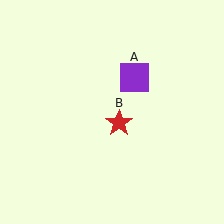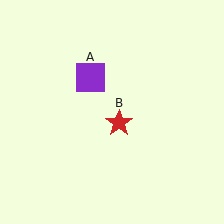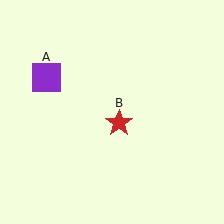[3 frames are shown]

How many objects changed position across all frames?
1 object changed position: purple square (object A).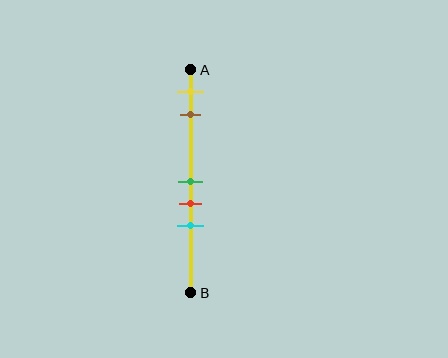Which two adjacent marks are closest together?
The green and red marks are the closest adjacent pair.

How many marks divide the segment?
There are 5 marks dividing the segment.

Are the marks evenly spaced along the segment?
No, the marks are not evenly spaced.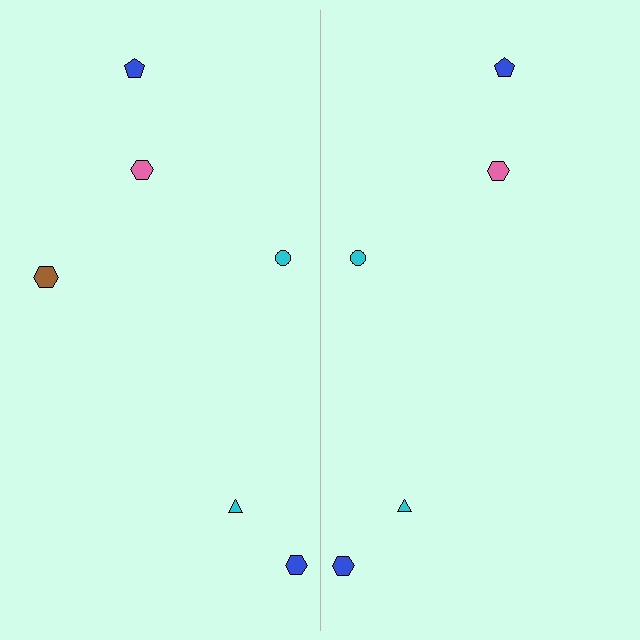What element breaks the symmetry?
A brown hexagon is missing from the right side.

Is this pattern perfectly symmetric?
No, the pattern is not perfectly symmetric. A brown hexagon is missing from the right side.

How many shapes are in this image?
There are 11 shapes in this image.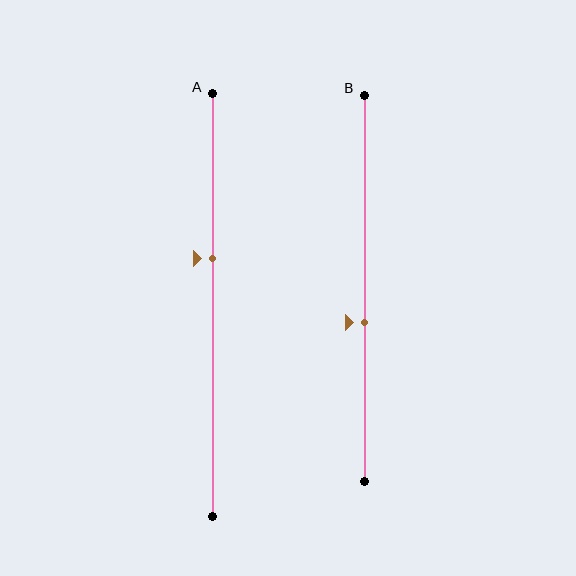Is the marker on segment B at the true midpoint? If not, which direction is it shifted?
No, the marker on segment B is shifted downward by about 9% of the segment length.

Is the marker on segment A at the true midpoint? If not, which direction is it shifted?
No, the marker on segment A is shifted upward by about 11% of the segment length.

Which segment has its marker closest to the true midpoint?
Segment B has its marker closest to the true midpoint.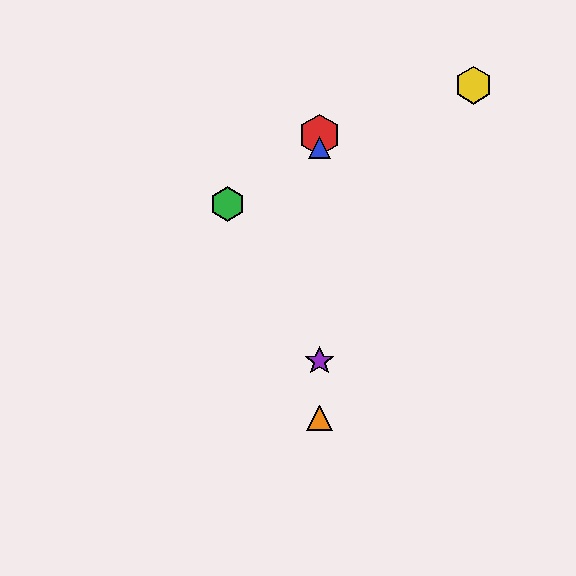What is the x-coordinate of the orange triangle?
The orange triangle is at x≈319.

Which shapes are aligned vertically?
The red hexagon, the blue triangle, the purple star, the orange triangle are aligned vertically.